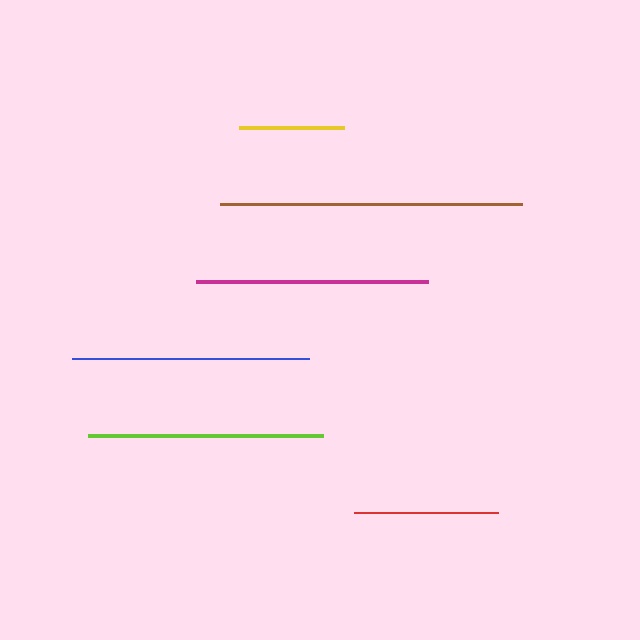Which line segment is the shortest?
The yellow line is the shortest at approximately 105 pixels.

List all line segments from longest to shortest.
From longest to shortest: brown, blue, lime, magenta, red, yellow.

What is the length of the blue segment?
The blue segment is approximately 237 pixels long.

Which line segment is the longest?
The brown line is the longest at approximately 302 pixels.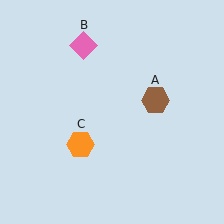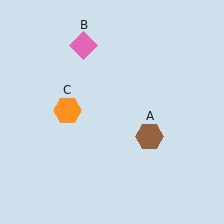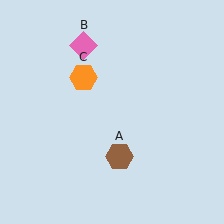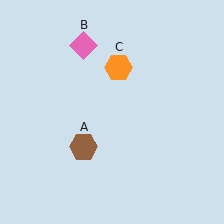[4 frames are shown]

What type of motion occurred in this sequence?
The brown hexagon (object A), orange hexagon (object C) rotated clockwise around the center of the scene.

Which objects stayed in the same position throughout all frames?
Pink diamond (object B) remained stationary.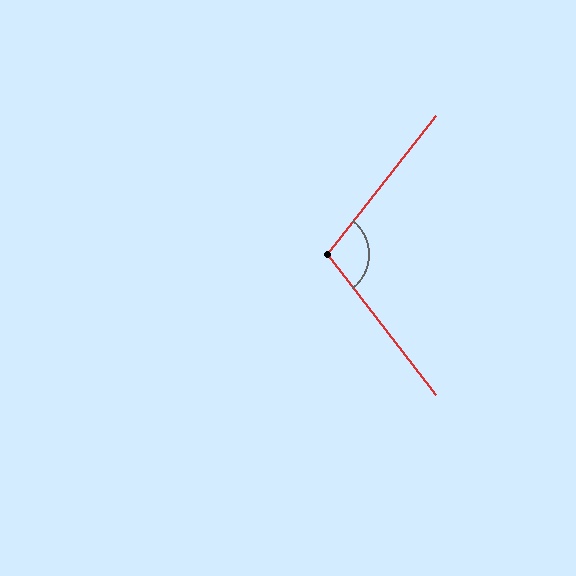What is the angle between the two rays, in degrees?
Approximately 104 degrees.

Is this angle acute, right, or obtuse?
It is obtuse.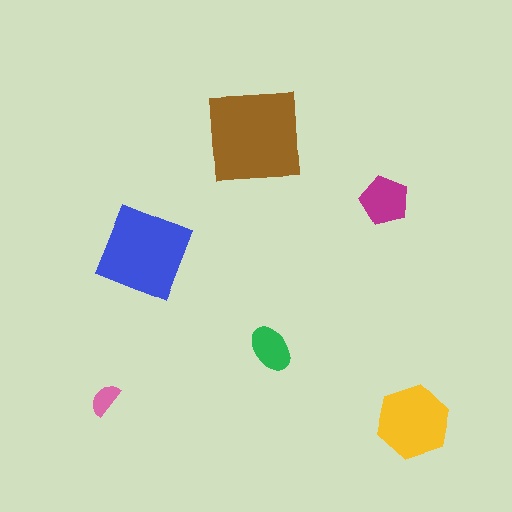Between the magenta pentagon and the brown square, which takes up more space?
The brown square.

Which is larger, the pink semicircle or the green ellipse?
The green ellipse.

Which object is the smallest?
The pink semicircle.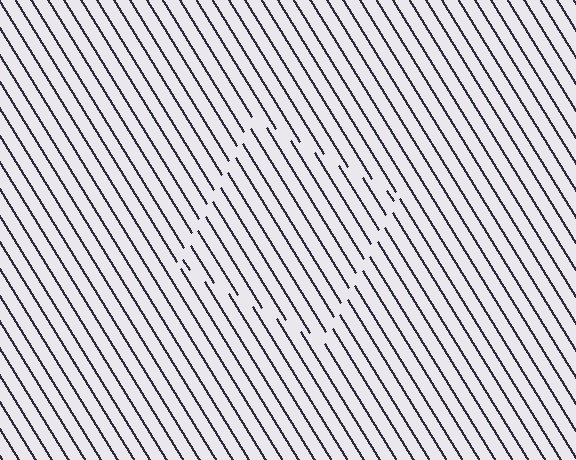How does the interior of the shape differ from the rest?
The interior of the shape contains the same grating, shifted by half a period — the contour is defined by the phase discontinuity where line-ends from the inner and outer gratings abut.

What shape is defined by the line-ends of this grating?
An illusory square. The interior of the shape contains the same grating, shifted by half a period — the contour is defined by the phase discontinuity where line-ends from the inner and outer gratings abut.